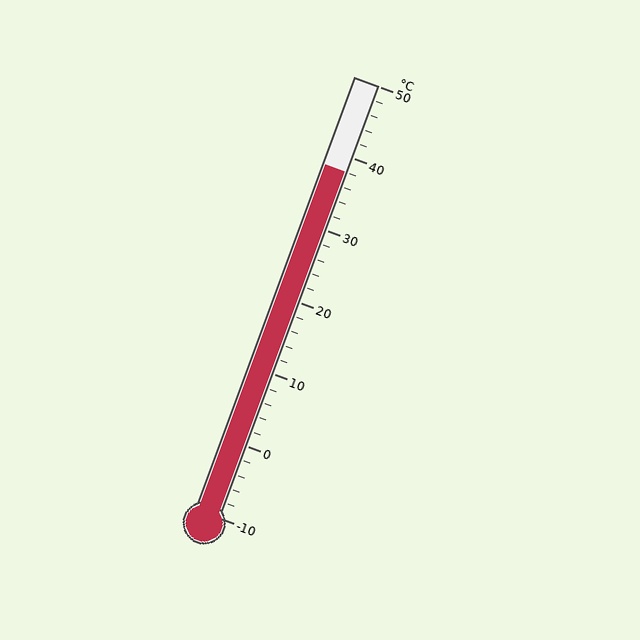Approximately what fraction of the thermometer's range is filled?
The thermometer is filled to approximately 80% of its range.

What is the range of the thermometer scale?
The thermometer scale ranges from -10°C to 50°C.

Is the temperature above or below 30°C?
The temperature is above 30°C.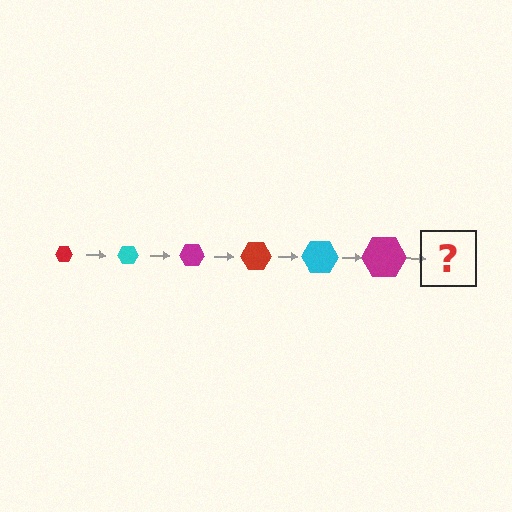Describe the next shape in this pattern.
It should be a red hexagon, larger than the previous one.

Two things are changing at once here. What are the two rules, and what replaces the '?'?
The two rules are that the hexagon grows larger each step and the color cycles through red, cyan, and magenta. The '?' should be a red hexagon, larger than the previous one.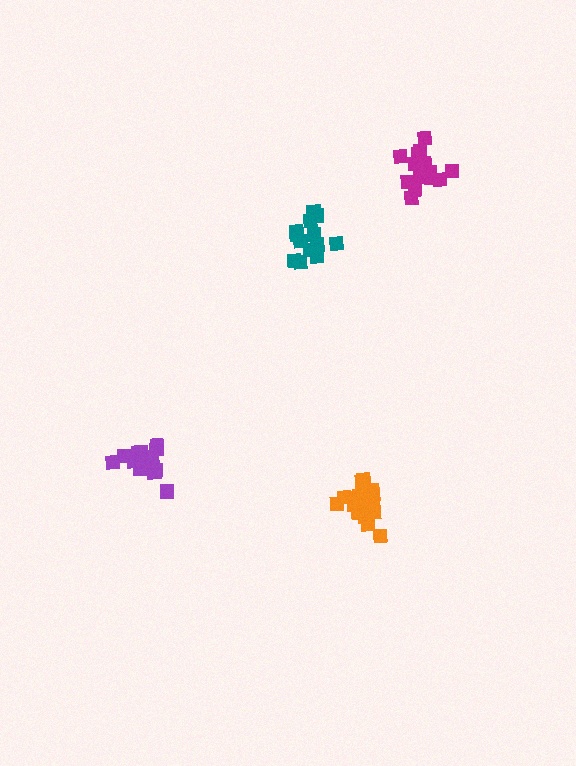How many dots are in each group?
Group 1: 19 dots, Group 2: 14 dots, Group 3: 13 dots, Group 4: 17 dots (63 total).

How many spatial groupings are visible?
There are 4 spatial groupings.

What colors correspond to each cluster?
The clusters are colored: orange, magenta, teal, purple.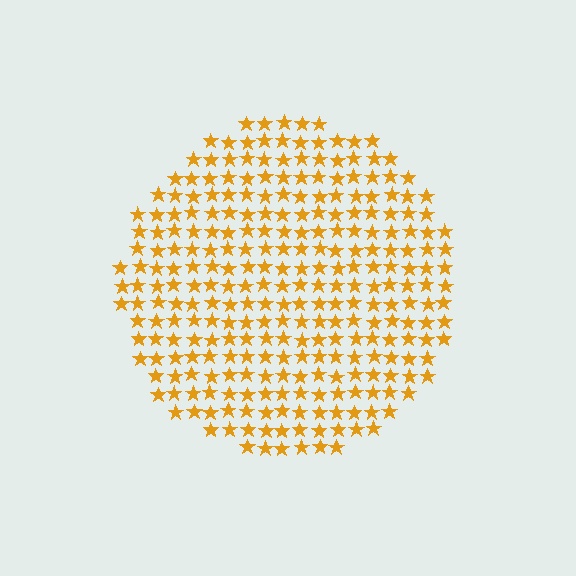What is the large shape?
The large shape is a circle.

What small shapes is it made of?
It is made of small stars.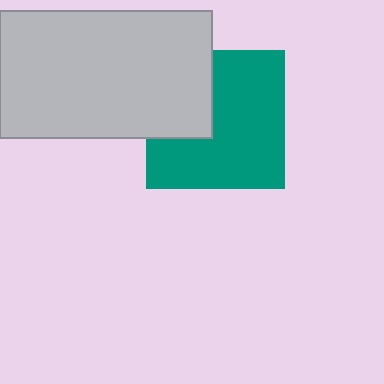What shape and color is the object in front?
The object in front is a light gray rectangle.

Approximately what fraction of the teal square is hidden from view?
Roughly 31% of the teal square is hidden behind the light gray rectangle.